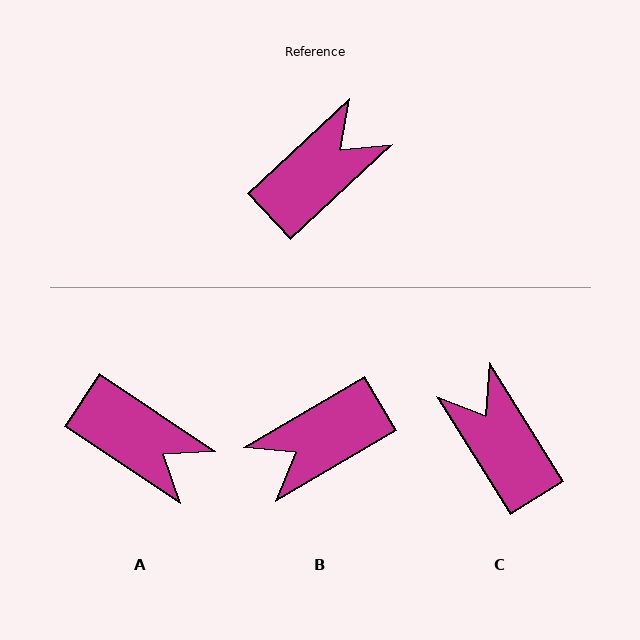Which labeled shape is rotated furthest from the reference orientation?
B, about 168 degrees away.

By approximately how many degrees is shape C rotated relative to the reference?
Approximately 79 degrees counter-clockwise.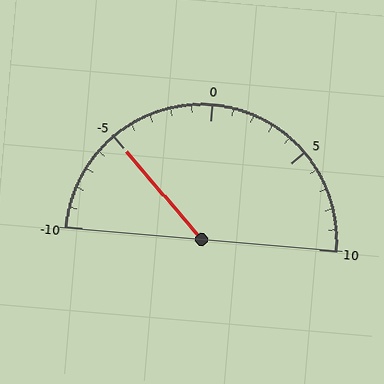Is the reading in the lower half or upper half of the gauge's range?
The reading is in the lower half of the range (-10 to 10).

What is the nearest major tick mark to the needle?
The nearest major tick mark is -5.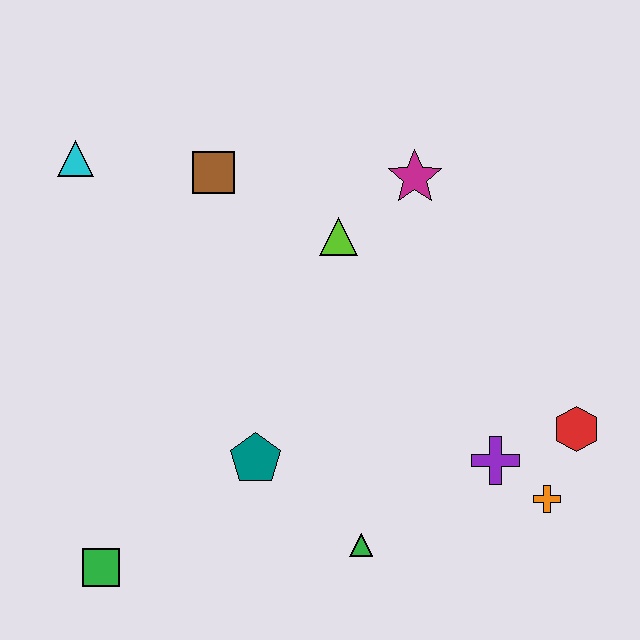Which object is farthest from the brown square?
The orange cross is farthest from the brown square.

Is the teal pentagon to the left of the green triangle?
Yes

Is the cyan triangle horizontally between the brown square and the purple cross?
No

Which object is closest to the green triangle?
The teal pentagon is closest to the green triangle.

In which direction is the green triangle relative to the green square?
The green triangle is to the right of the green square.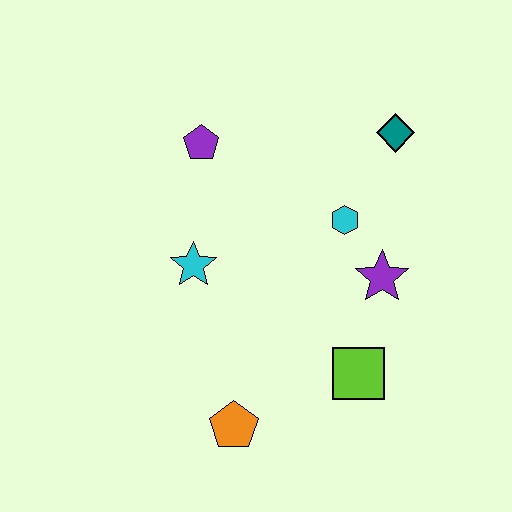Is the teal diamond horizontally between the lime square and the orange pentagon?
No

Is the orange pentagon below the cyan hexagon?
Yes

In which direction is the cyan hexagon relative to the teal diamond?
The cyan hexagon is below the teal diamond.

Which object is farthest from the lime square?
The purple pentagon is farthest from the lime square.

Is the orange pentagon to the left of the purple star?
Yes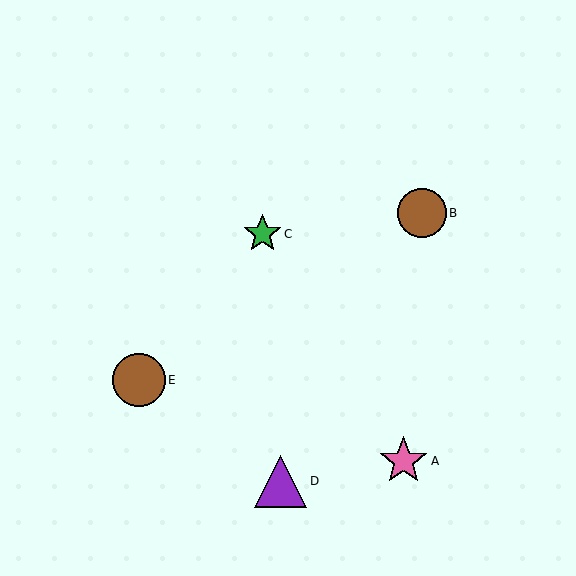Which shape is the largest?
The brown circle (labeled E) is the largest.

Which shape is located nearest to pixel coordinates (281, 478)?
The purple triangle (labeled D) at (281, 481) is nearest to that location.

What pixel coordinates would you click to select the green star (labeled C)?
Click at (262, 234) to select the green star C.